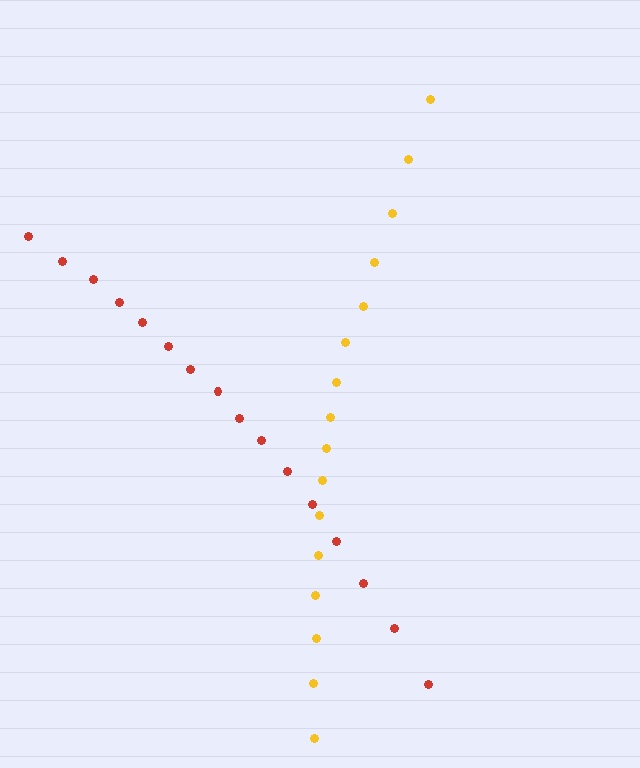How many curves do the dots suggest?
There are 2 distinct paths.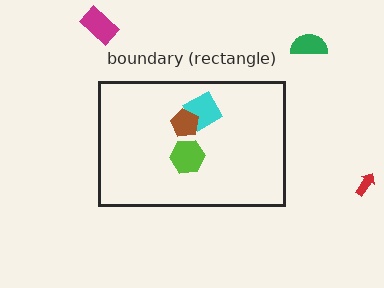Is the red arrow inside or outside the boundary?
Outside.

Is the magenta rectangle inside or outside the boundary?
Outside.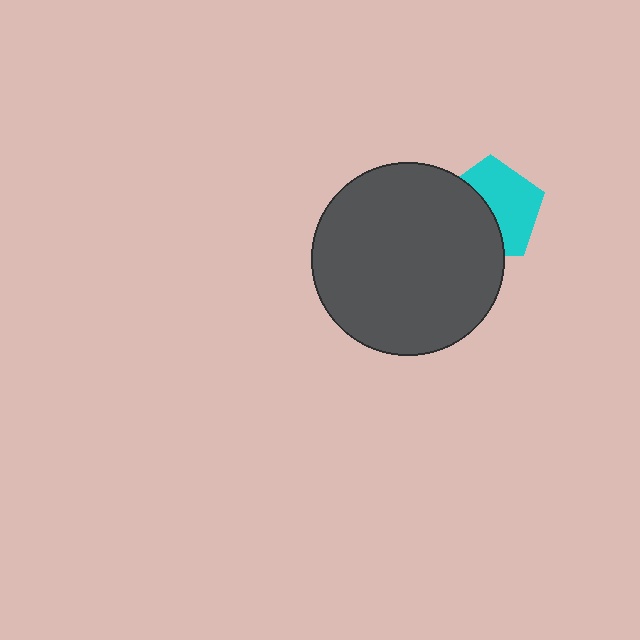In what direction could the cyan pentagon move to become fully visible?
The cyan pentagon could move right. That would shift it out from behind the dark gray circle entirely.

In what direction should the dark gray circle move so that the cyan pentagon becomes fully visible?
The dark gray circle should move left. That is the shortest direction to clear the overlap and leave the cyan pentagon fully visible.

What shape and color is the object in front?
The object in front is a dark gray circle.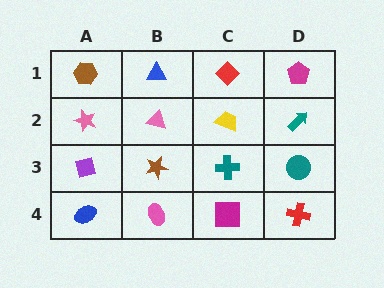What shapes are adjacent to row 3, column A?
A pink star (row 2, column A), a blue ellipse (row 4, column A), a brown star (row 3, column B).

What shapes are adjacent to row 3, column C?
A yellow trapezoid (row 2, column C), a magenta square (row 4, column C), a brown star (row 3, column B), a teal circle (row 3, column D).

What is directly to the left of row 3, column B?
A purple square.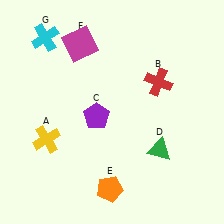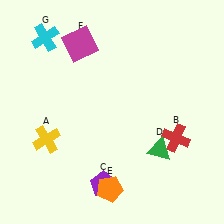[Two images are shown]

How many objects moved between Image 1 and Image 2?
2 objects moved between the two images.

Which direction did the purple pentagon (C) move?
The purple pentagon (C) moved down.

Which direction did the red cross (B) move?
The red cross (B) moved down.